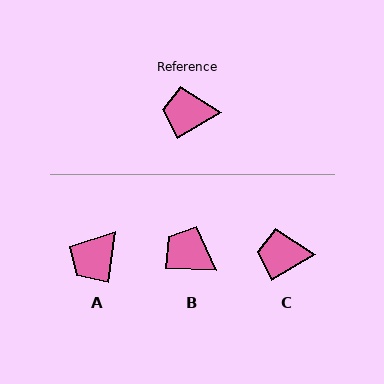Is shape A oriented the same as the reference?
No, it is off by about 51 degrees.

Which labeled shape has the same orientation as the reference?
C.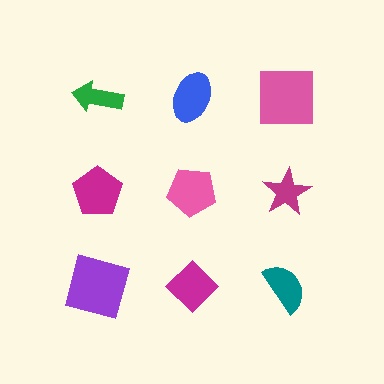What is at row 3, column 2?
A magenta diamond.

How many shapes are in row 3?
3 shapes.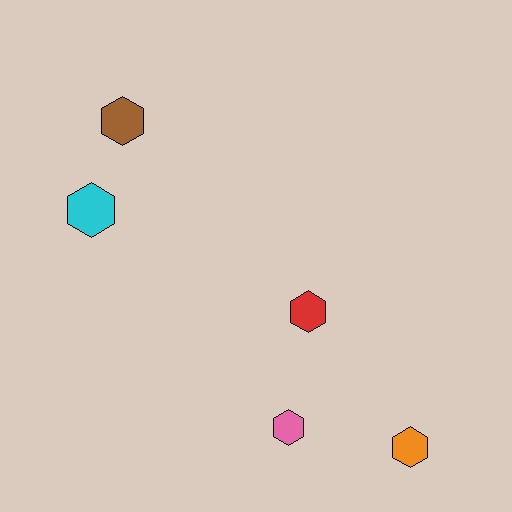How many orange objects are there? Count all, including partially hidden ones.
There is 1 orange object.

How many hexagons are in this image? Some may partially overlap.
There are 5 hexagons.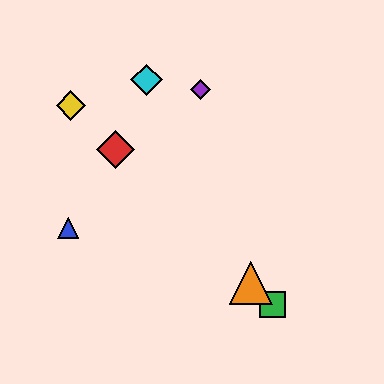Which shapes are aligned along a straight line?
The red diamond, the green square, the yellow diamond, the orange triangle are aligned along a straight line.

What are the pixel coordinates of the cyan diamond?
The cyan diamond is at (147, 80).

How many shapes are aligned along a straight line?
4 shapes (the red diamond, the green square, the yellow diamond, the orange triangle) are aligned along a straight line.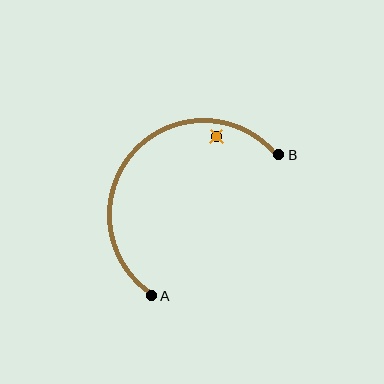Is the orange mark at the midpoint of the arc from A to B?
No — the orange mark does not lie on the arc at all. It sits slightly inside the curve.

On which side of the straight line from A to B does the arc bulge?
The arc bulges above and to the left of the straight line connecting A and B.